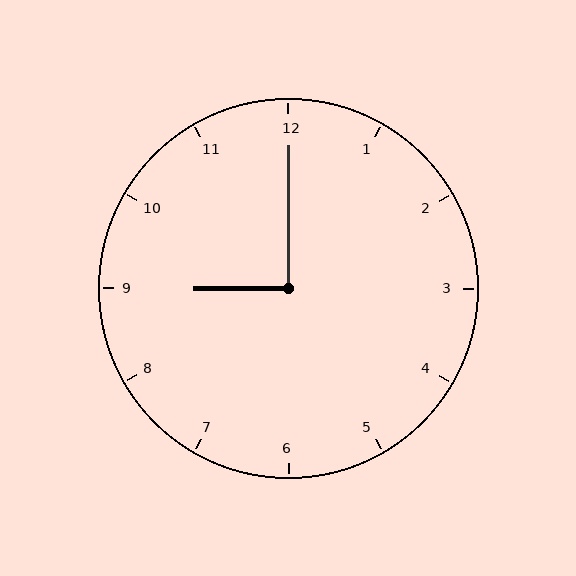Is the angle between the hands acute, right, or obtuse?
It is right.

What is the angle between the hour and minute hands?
Approximately 90 degrees.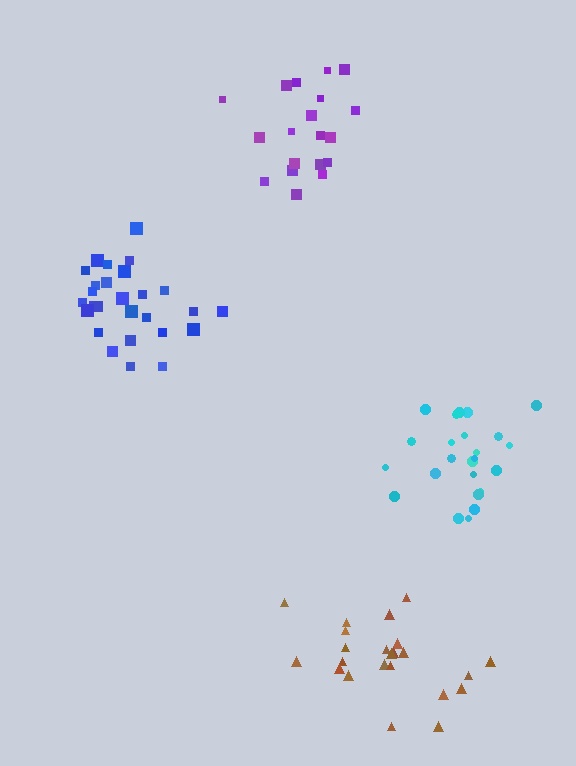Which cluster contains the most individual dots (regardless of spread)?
Blue (28).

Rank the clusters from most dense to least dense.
blue, purple, cyan, brown.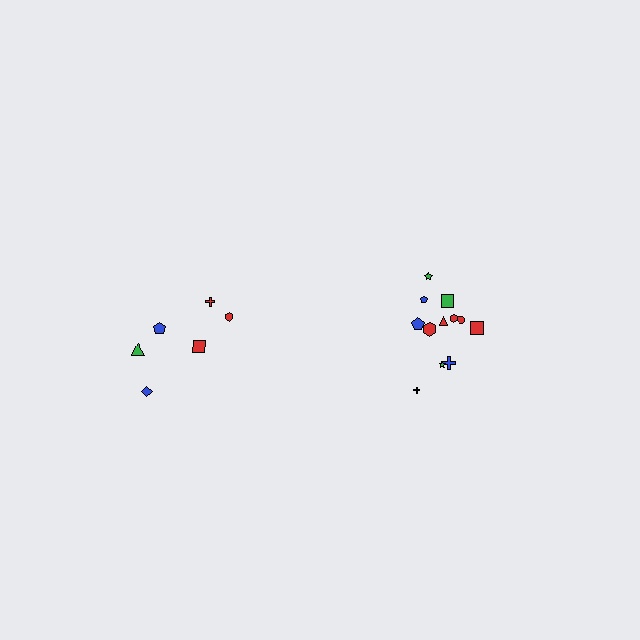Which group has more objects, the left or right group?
The right group.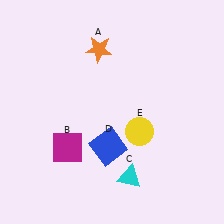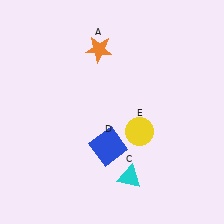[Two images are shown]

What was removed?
The magenta square (B) was removed in Image 2.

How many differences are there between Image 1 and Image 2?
There is 1 difference between the two images.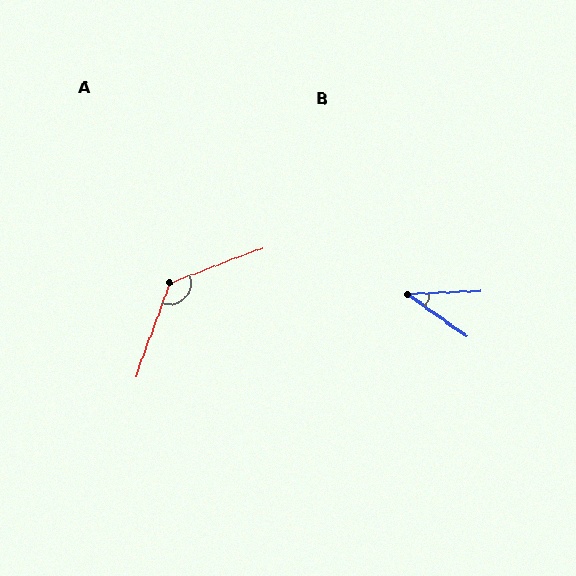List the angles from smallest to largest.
B (38°), A (130°).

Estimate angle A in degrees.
Approximately 130 degrees.